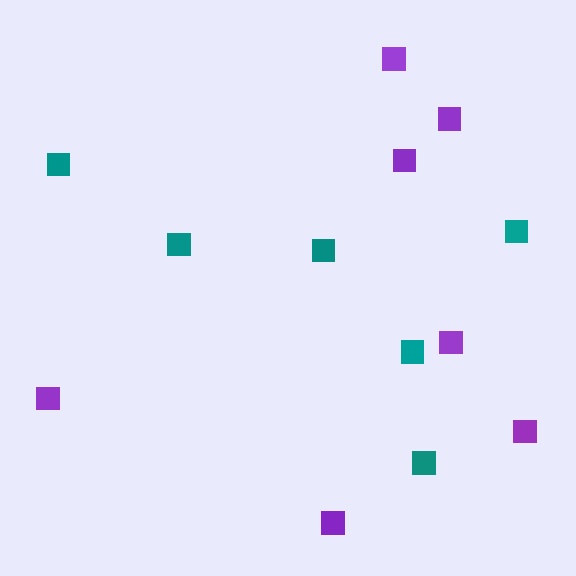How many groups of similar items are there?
There are 2 groups: one group of teal squares (6) and one group of purple squares (7).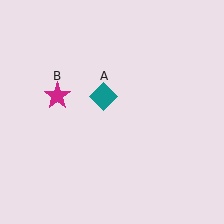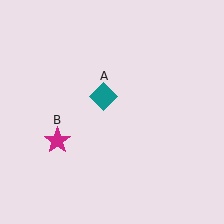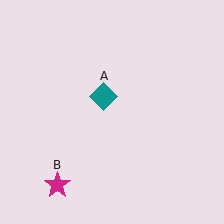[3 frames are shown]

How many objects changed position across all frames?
1 object changed position: magenta star (object B).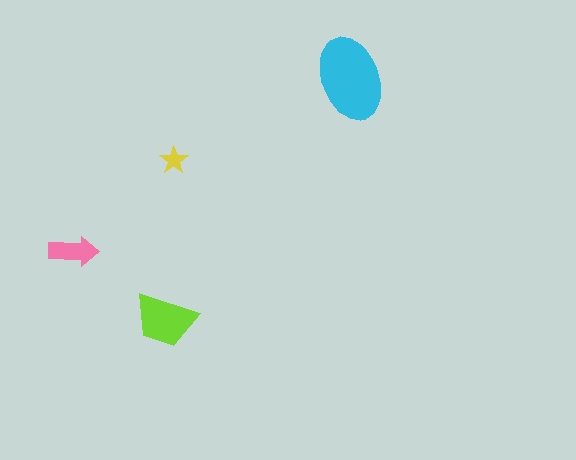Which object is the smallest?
The yellow star.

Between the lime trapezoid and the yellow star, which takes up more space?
The lime trapezoid.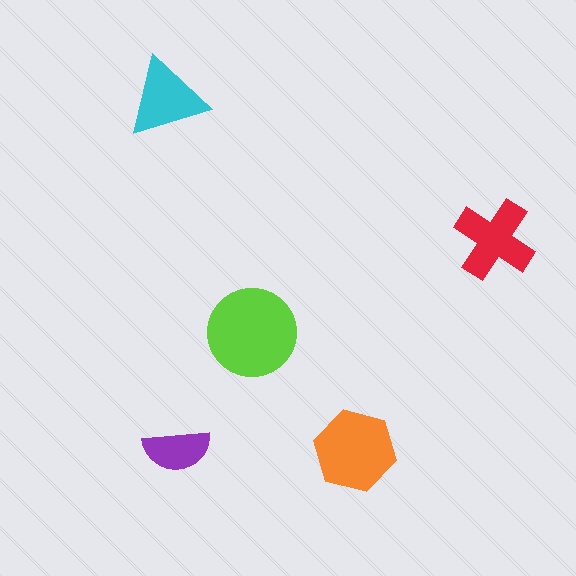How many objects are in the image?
There are 5 objects in the image.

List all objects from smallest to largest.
The purple semicircle, the cyan triangle, the red cross, the orange hexagon, the lime circle.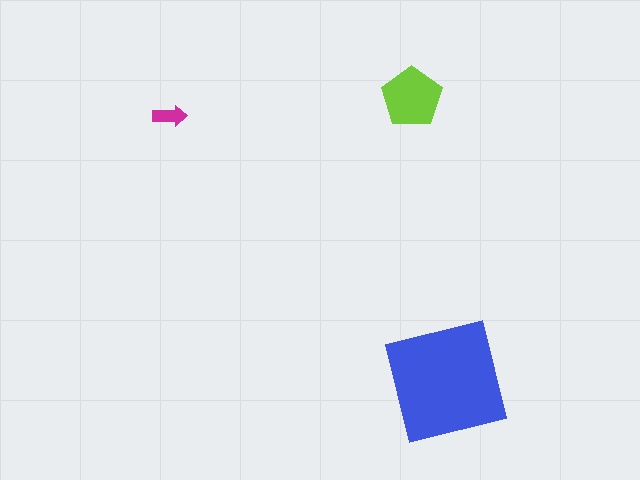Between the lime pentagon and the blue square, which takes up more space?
The blue square.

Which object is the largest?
The blue square.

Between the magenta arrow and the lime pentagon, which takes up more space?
The lime pentagon.